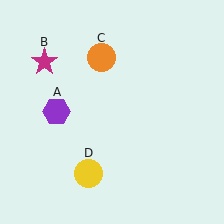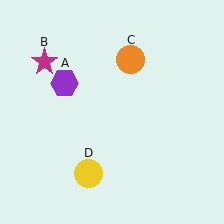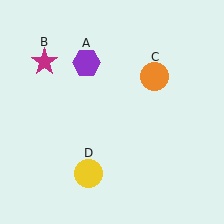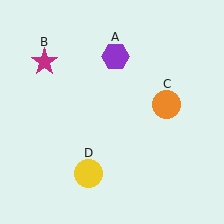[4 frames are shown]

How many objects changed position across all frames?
2 objects changed position: purple hexagon (object A), orange circle (object C).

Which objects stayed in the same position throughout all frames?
Magenta star (object B) and yellow circle (object D) remained stationary.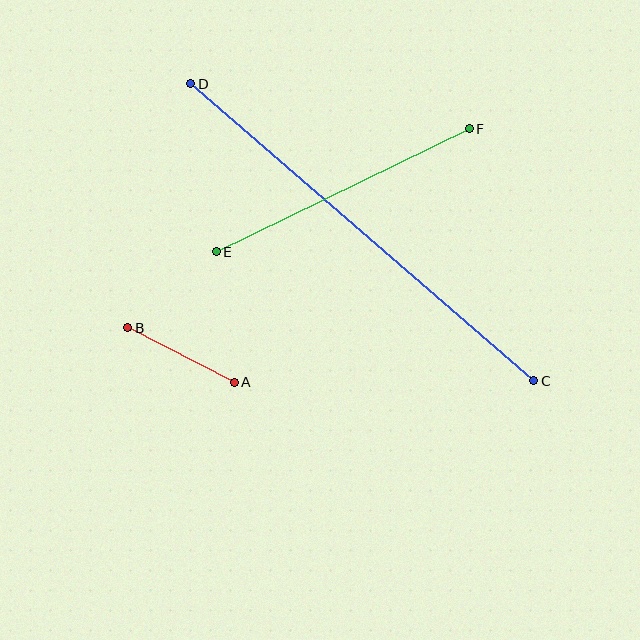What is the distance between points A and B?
The distance is approximately 119 pixels.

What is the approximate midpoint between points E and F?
The midpoint is at approximately (343, 190) pixels.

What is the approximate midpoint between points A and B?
The midpoint is at approximately (181, 355) pixels.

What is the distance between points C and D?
The distance is approximately 453 pixels.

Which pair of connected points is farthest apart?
Points C and D are farthest apart.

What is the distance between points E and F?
The distance is approximately 281 pixels.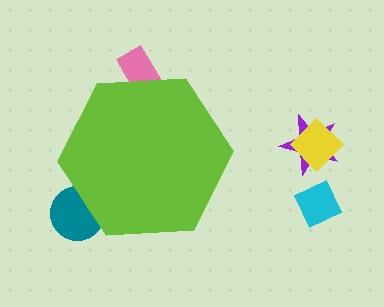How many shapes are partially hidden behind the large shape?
2 shapes are partially hidden.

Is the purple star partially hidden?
No, the purple star is fully visible.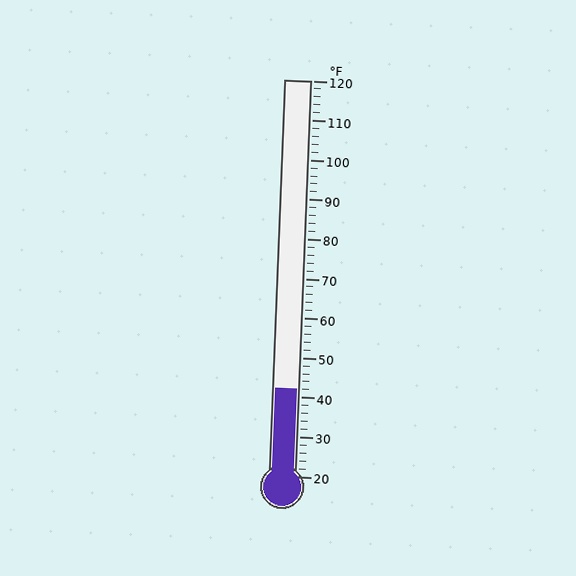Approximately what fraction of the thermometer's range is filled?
The thermometer is filled to approximately 20% of its range.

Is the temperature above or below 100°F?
The temperature is below 100°F.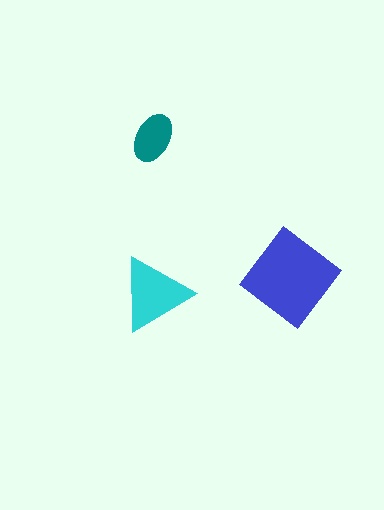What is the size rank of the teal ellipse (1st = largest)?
3rd.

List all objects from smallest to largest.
The teal ellipse, the cyan triangle, the blue diamond.